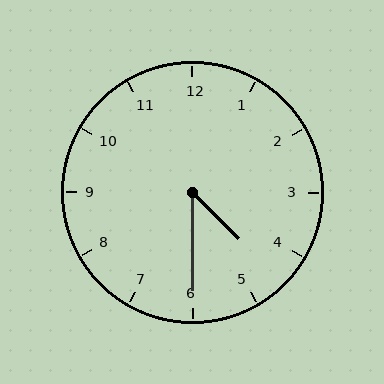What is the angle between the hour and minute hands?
Approximately 45 degrees.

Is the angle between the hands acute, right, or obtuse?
It is acute.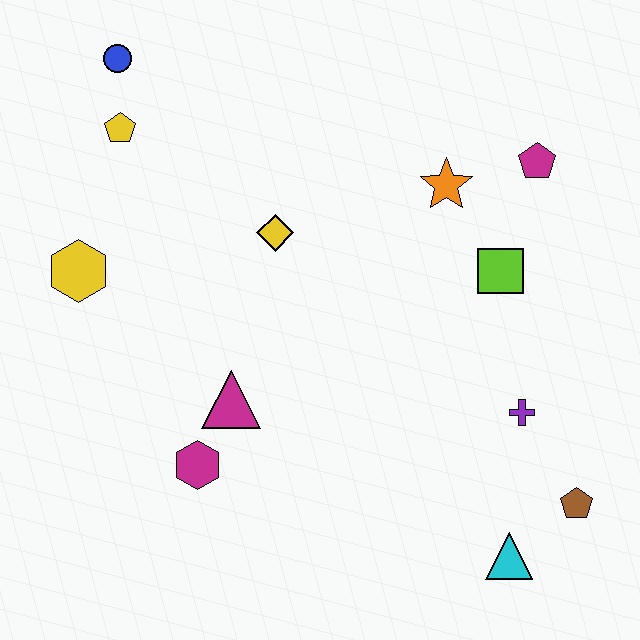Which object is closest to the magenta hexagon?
The magenta triangle is closest to the magenta hexagon.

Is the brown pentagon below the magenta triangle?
Yes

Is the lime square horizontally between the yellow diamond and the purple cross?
Yes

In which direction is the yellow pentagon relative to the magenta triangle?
The yellow pentagon is above the magenta triangle.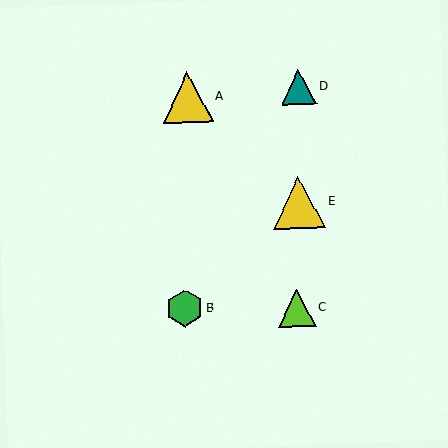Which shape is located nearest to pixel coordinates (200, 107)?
The yellow triangle (labeled A) at (187, 97) is nearest to that location.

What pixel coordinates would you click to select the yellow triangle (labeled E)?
Click at (299, 203) to select the yellow triangle E.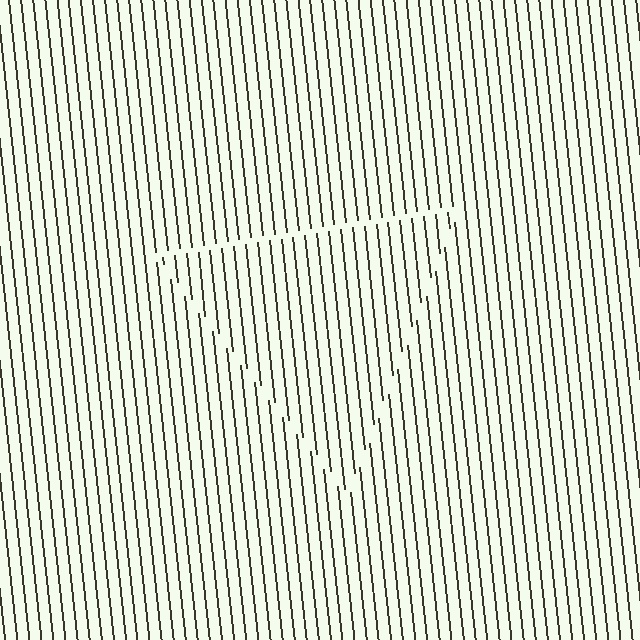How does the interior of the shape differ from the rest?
The interior of the shape contains the same grating, shifted by half a period — the contour is defined by the phase discontinuity where line-ends from the inner and outer gratings abut.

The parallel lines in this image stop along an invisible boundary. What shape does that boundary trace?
An illusory triangle. The interior of the shape contains the same grating, shifted by half a period — the contour is defined by the phase discontinuity where line-ends from the inner and outer gratings abut.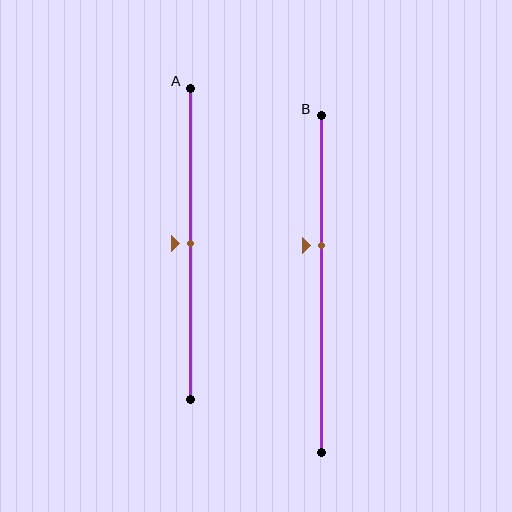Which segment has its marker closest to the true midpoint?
Segment A has its marker closest to the true midpoint.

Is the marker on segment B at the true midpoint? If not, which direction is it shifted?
No, the marker on segment B is shifted upward by about 12% of the segment length.